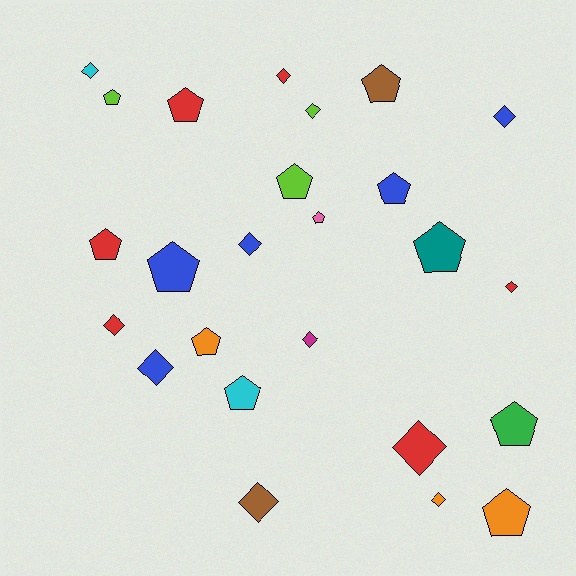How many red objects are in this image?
There are 6 red objects.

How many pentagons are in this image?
There are 13 pentagons.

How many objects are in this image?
There are 25 objects.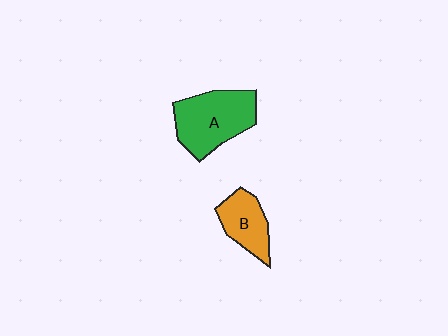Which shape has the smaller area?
Shape B (orange).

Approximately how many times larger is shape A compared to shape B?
Approximately 1.7 times.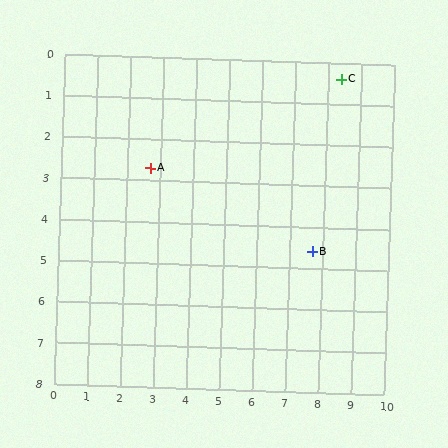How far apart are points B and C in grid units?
Points B and C are about 4.3 grid units apart.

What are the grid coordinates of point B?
Point B is at approximately (7.7, 4.6).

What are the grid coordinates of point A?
Point A is at approximately (2.7, 2.7).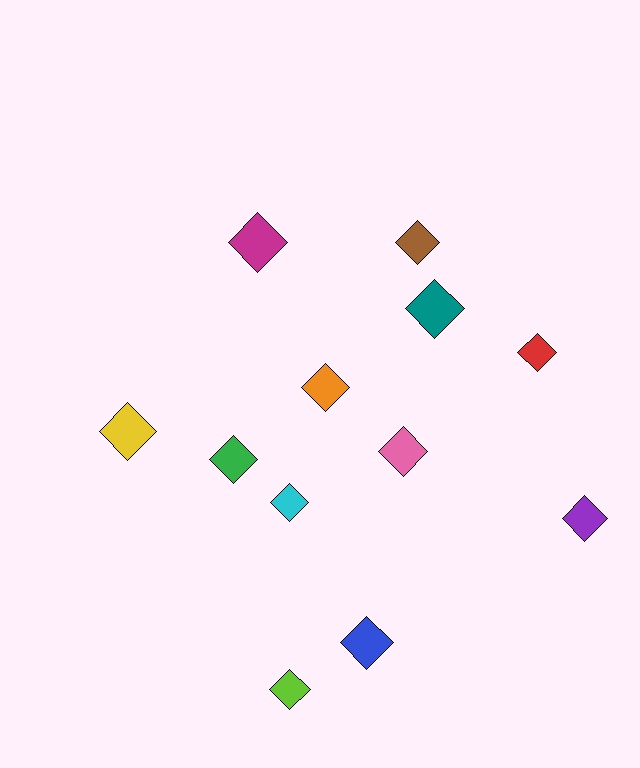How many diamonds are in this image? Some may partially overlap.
There are 12 diamonds.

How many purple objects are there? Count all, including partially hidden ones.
There is 1 purple object.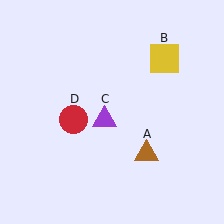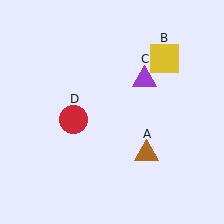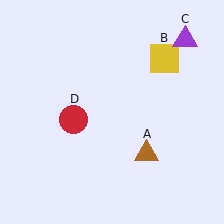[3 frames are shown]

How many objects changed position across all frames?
1 object changed position: purple triangle (object C).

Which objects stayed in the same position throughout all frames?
Brown triangle (object A) and yellow square (object B) and red circle (object D) remained stationary.